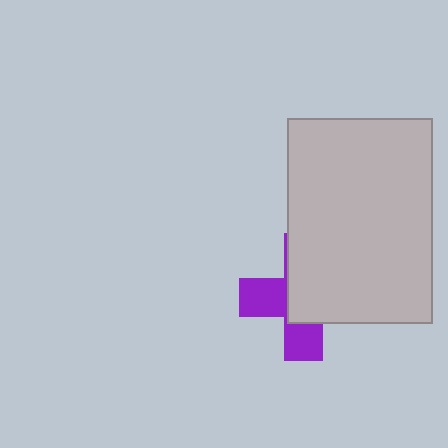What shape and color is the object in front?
The object in front is a light gray rectangle.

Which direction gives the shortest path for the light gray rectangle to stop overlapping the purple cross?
Moving toward the upper-right gives the shortest separation.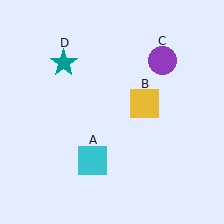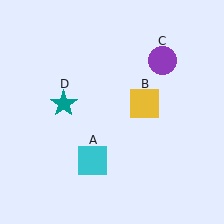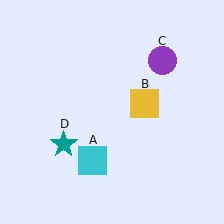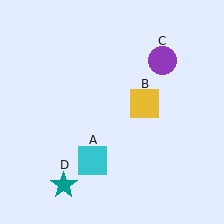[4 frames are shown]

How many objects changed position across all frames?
1 object changed position: teal star (object D).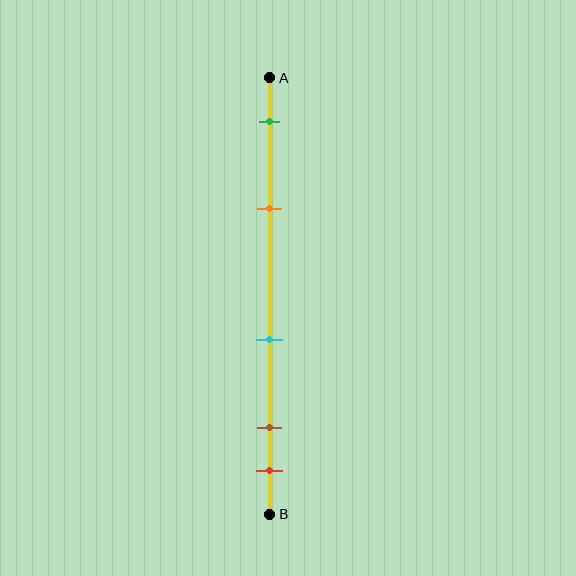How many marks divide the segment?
There are 5 marks dividing the segment.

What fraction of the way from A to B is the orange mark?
The orange mark is approximately 30% (0.3) of the way from A to B.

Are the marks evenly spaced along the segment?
No, the marks are not evenly spaced.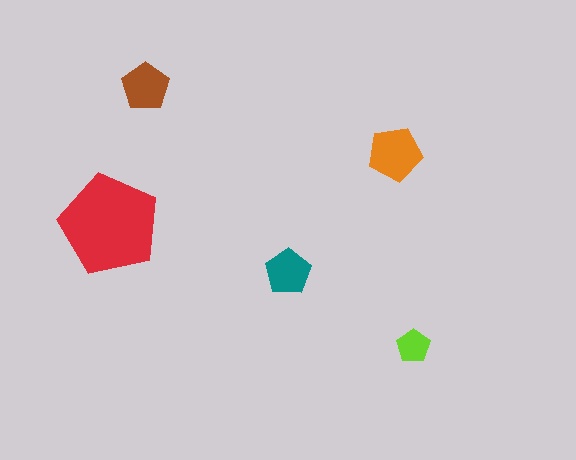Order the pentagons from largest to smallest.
the red one, the orange one, the brown one, the teal one, the lime one.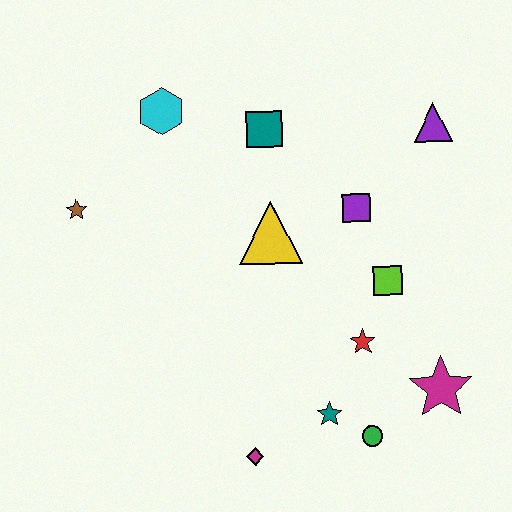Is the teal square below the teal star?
No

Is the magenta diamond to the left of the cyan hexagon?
No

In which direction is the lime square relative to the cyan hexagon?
The lime square is to the right of the cyan hexagon.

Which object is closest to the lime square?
The red star is closest to the lime square.